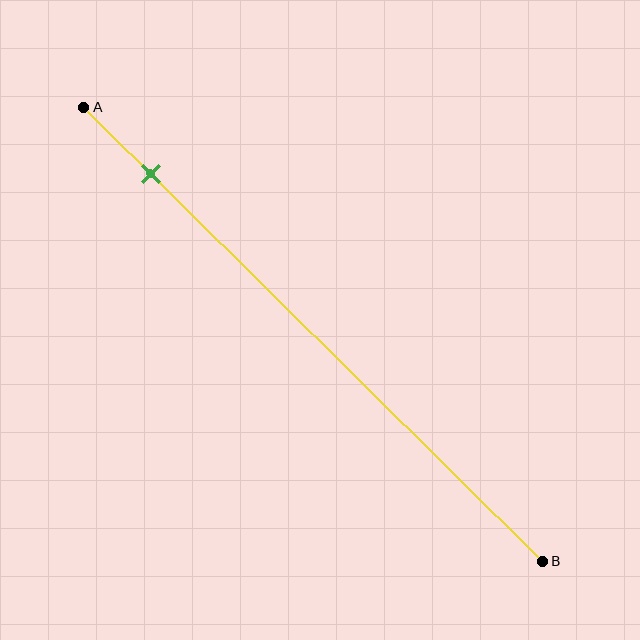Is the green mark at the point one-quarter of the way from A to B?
No, the mark is at about 15% from A, not at the 25% one-quarter point.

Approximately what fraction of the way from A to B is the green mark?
The green mark is approximately 15% of the way from A to B.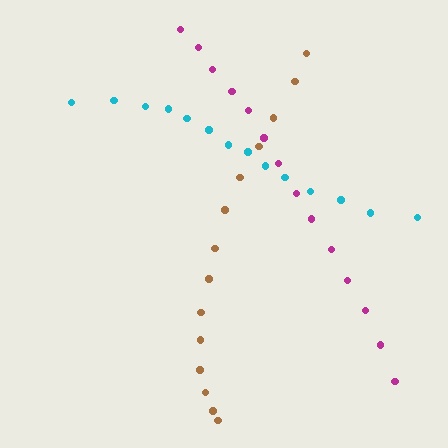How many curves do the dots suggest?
There are 3 distinct paths.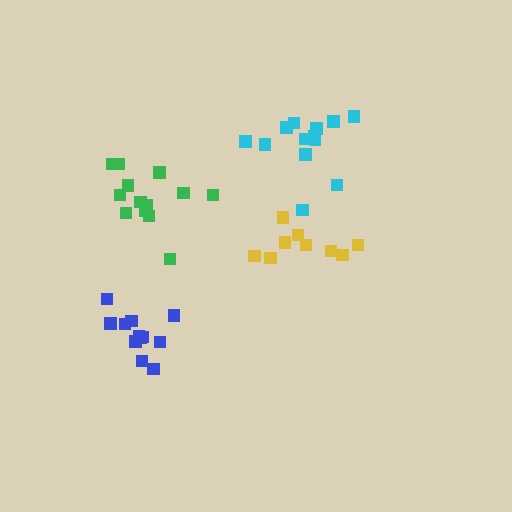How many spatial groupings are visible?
There are 4 spatial groupings.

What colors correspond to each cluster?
The clusters are colored: blue, yellow, cyan, green.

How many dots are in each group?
Group 1: 12 dots, Group 2: 9 dots, Group 3: 13 dots, Group 4: 13 dots (47 total).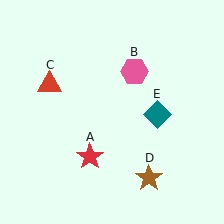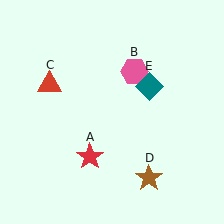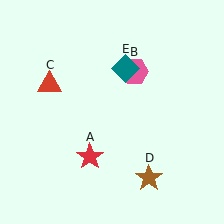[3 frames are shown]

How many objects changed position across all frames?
1 object changed position: teal diamond (object E).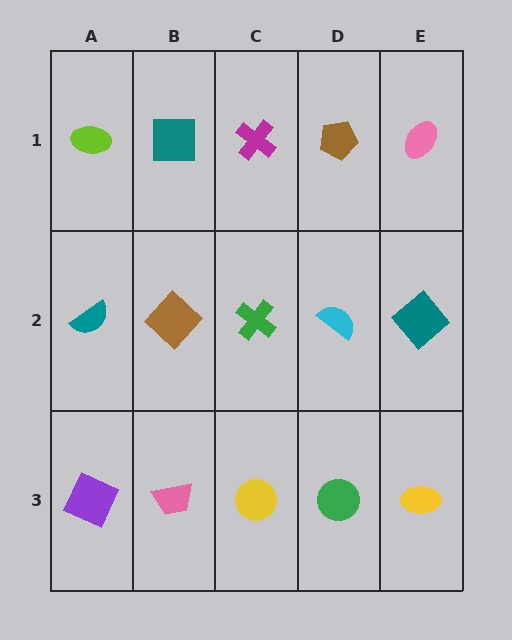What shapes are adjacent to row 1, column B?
A brown diamond (row 2, column B), a lime ellipse (row 1, column A), a magenta cross (row 1, column C).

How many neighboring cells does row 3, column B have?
3.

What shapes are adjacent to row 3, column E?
A teal diamond (row 2, column E), a green circle (row 3, column D).